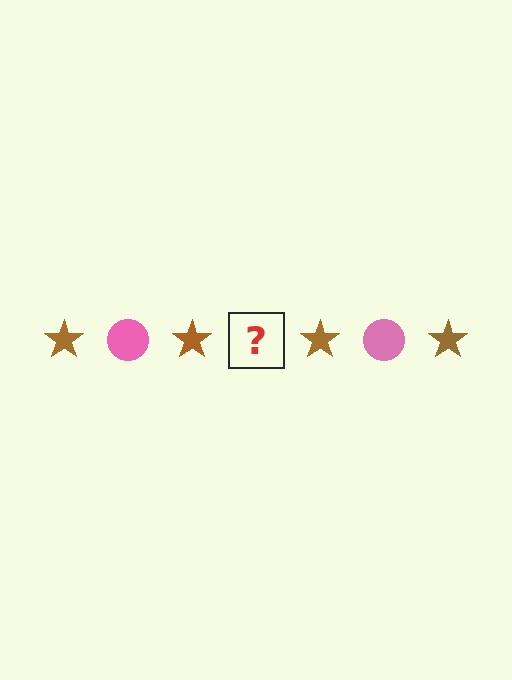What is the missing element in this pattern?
The missing element is a pink circle.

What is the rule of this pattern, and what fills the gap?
The rule is that the pattern alternates between brown star and pink circle. The gap should be filled with a pink circle.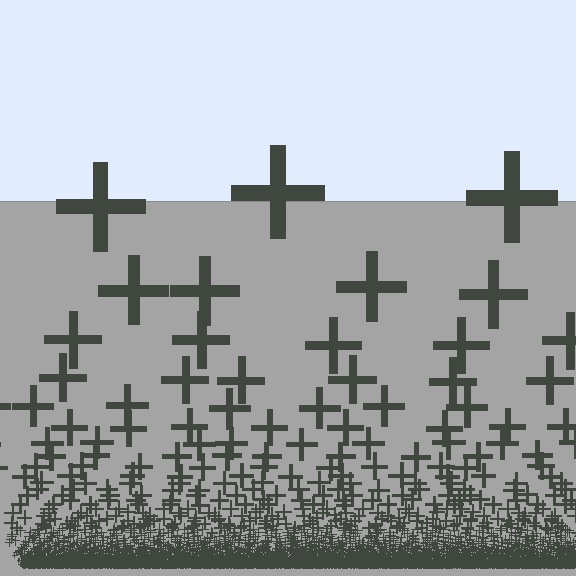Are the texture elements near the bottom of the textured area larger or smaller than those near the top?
Smaller. The gradient is inverted — elements near the bottom are smaller and denser.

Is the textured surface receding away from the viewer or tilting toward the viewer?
The surface appears to tilt toward the viewer. Texture elements get larger and sparser toward the top.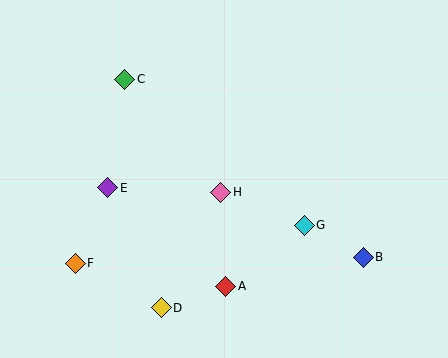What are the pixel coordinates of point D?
Point D is at (161, 308).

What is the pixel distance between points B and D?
The distance between B and D is 208 pixels.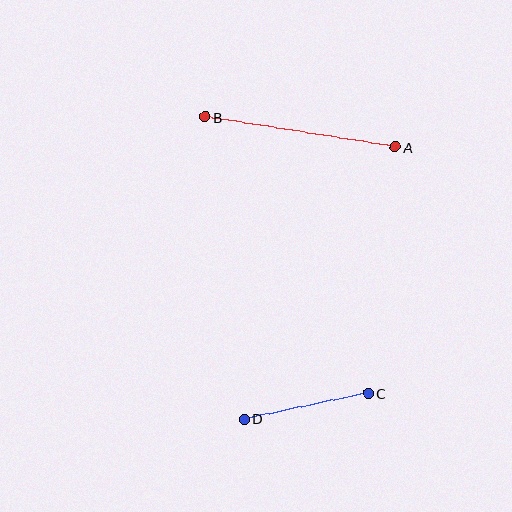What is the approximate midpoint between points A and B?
The midpoint is at approximately (300, 132) pixels.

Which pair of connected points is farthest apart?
Points A and B are farthest apart.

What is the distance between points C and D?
The distance is approximately 126 pixels.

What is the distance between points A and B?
The distance is approximately 193 pixels.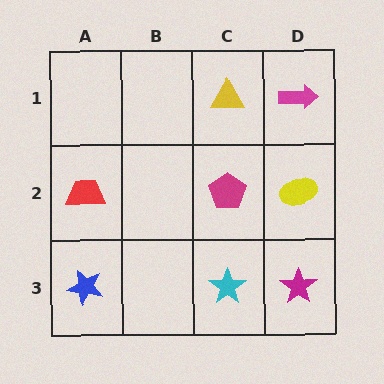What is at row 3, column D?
A magenta star.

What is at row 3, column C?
A cyan star.